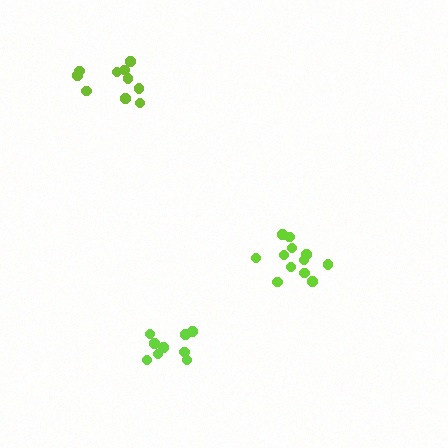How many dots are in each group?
Group 1: 9 dots, Group 2: 11 dots, Group 3: 12 dots (32 total).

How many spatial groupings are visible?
There are 3 spatial groupings.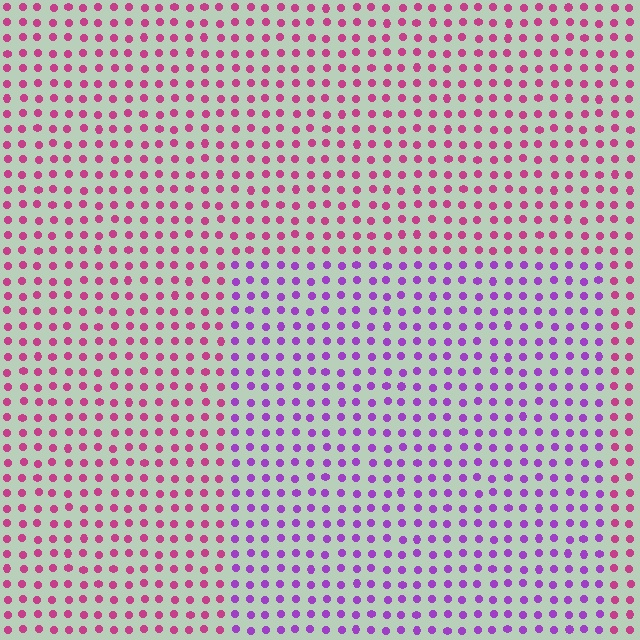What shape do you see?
I see a rectangle.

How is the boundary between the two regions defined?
The boundary is defined purely by a slight shift in hue (about 44 degrees). Spacing, size, and orientation are identical on both sides.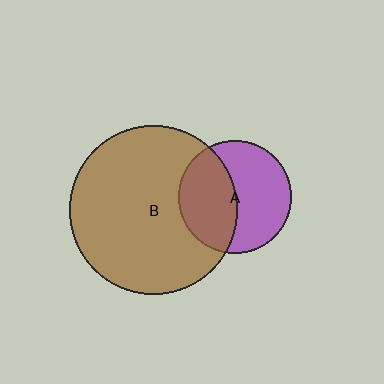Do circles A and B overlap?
Yes.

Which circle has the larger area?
Circle B (brown).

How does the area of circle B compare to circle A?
Approximately 2.2 times.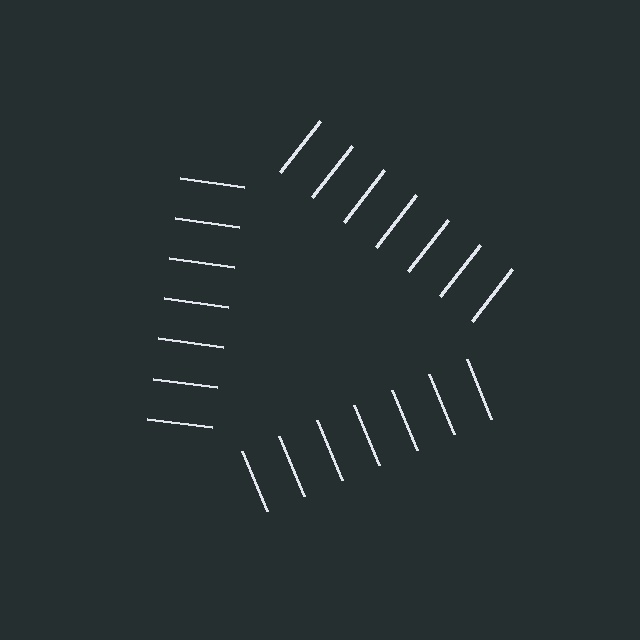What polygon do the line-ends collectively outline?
An illusory triangle — the line segments terminate on its edges but no continuous stroke is drawn.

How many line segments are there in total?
21 — 7 along each of the 3 edges.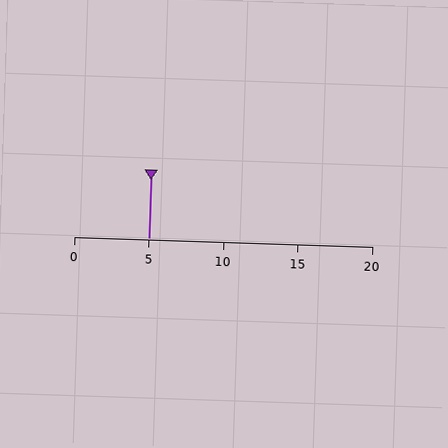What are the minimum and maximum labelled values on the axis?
The axis runs from 0 to 20.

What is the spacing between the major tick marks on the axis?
The major ticks are spaced 5 apart.